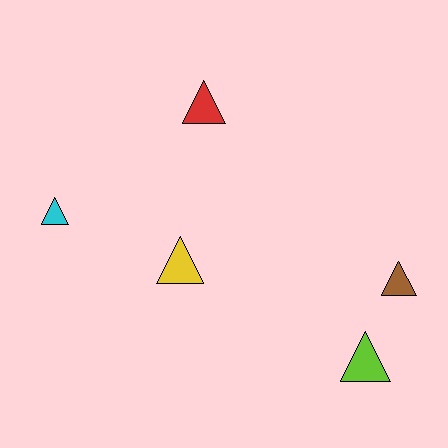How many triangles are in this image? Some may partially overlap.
There are 5 triangles.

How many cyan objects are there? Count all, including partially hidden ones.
There is 1 cyan object.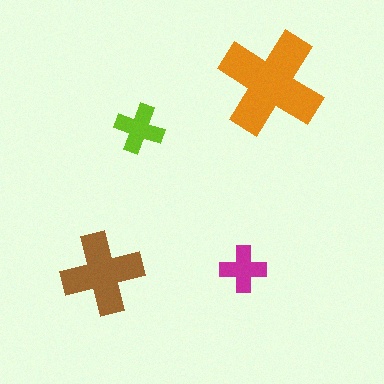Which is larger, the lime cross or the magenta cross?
The lime one.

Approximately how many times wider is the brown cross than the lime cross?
About 1.5 times wider.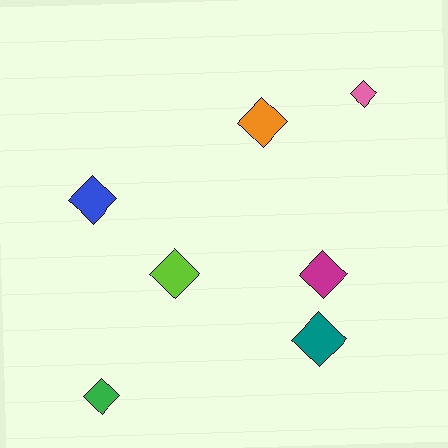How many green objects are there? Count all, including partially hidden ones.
There is 1 green object.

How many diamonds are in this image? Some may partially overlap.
There are 7 diamonds.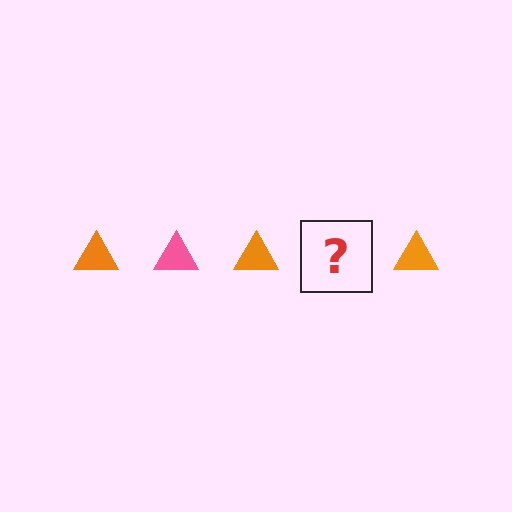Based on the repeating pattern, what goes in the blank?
The blank should be a pink triangle.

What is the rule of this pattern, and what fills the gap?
The rule is that the pattern cycles through orange, pink triangles. The gap should be filled with a pink triangle.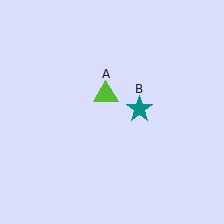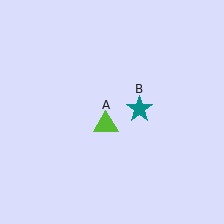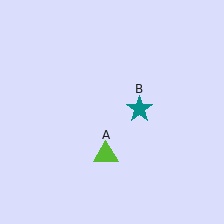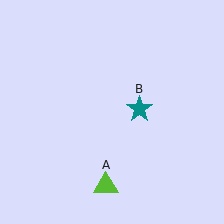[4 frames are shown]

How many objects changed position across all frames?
1 object changed position: lime triangle (object A).